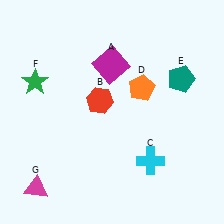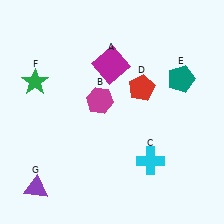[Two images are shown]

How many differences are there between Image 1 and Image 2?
There are 3 differences between the two images.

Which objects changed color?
B changed from red to magenta. D changed from orange to red. G changed from magenta to purple.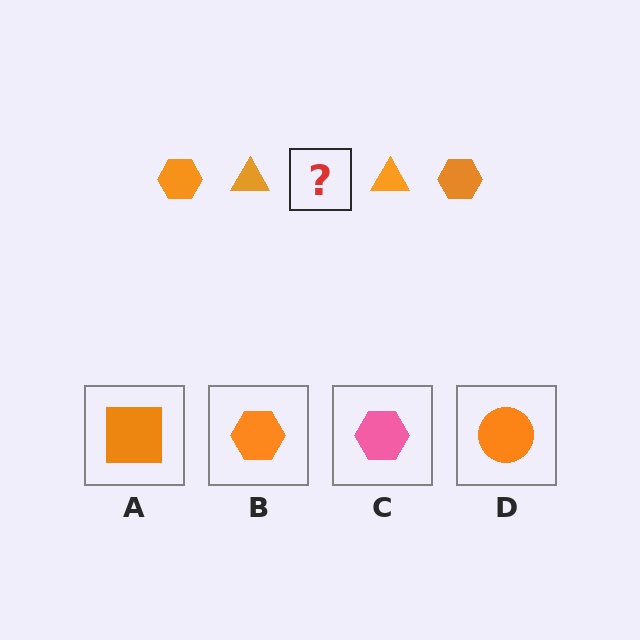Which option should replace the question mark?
Option B.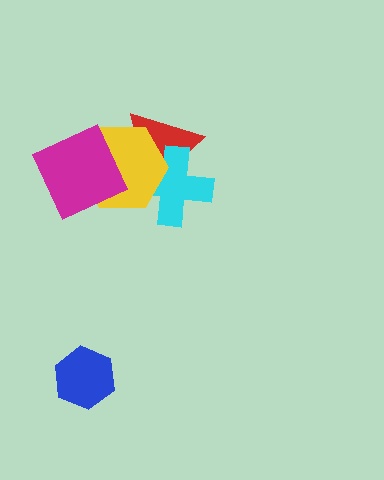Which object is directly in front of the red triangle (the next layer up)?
The cyan cross is directly in front of the red triangle.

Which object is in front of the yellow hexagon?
The magenta square is in front of the yellow hexagon.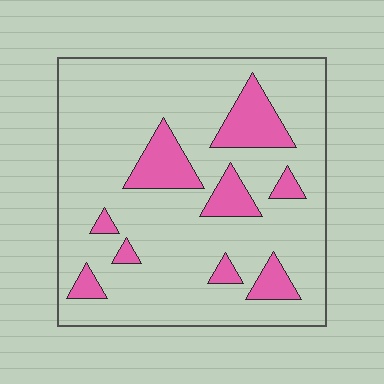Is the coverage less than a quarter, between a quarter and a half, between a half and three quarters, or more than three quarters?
Less than a quarter.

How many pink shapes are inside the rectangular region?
9.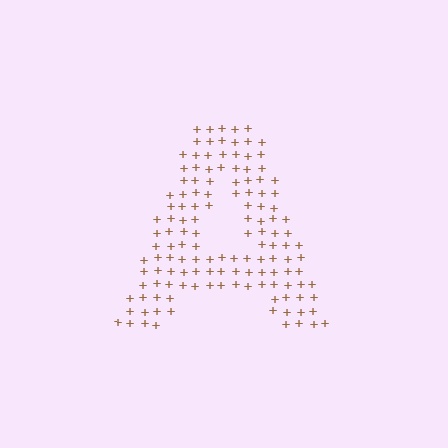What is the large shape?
The large shape is the letter A.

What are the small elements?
The small elements are plus signs.